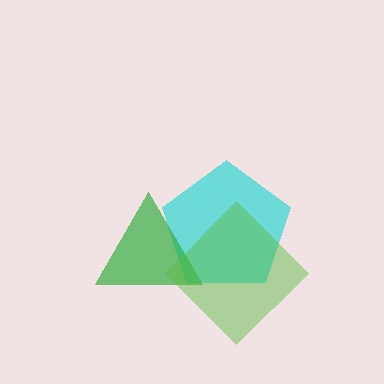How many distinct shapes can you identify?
There are 3 distinct shapes: a cyan pentagon, a green triangle, a lime diamond.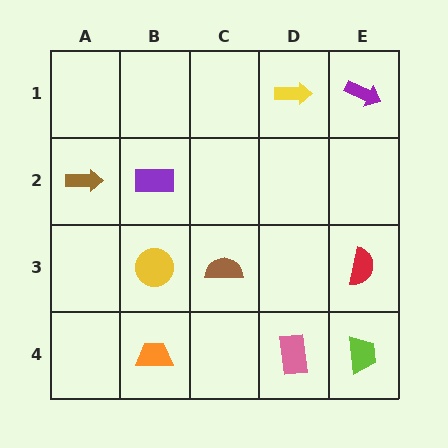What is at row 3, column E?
A red semicircle.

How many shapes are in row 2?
2 shapes.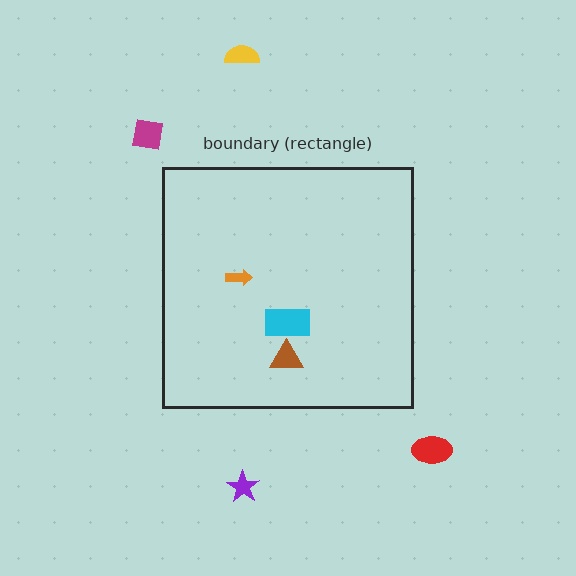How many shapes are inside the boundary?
3 inside, 4 outside.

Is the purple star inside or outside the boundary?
Outside.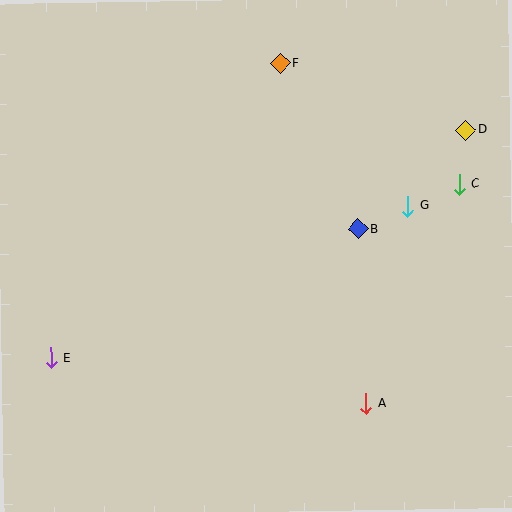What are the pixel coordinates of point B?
Point B is at (358, 229).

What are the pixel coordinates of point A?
Point A is at (366, 404).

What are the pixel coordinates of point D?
Point D is at (466, 130).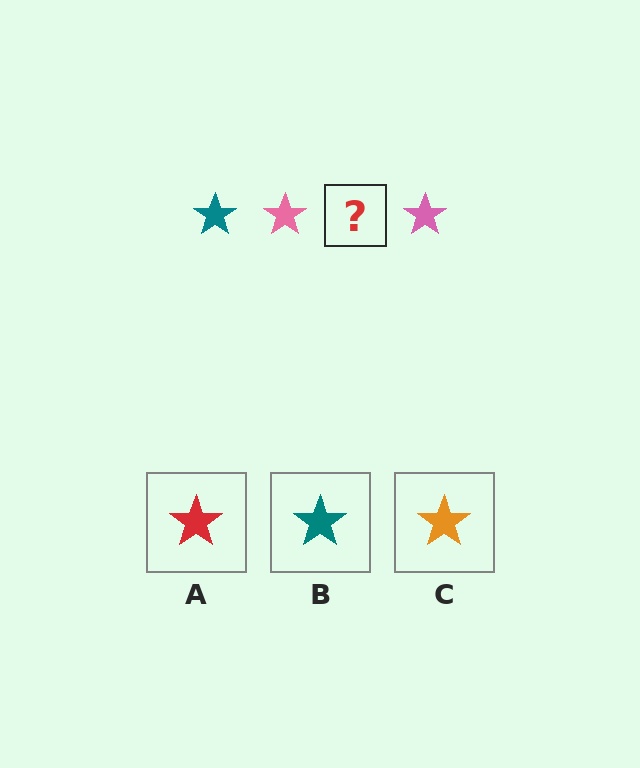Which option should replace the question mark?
Option B.